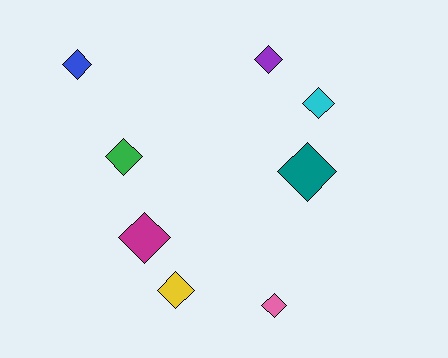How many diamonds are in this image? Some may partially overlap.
There are 8 diamonds.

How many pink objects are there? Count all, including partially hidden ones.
There is 1 pink object.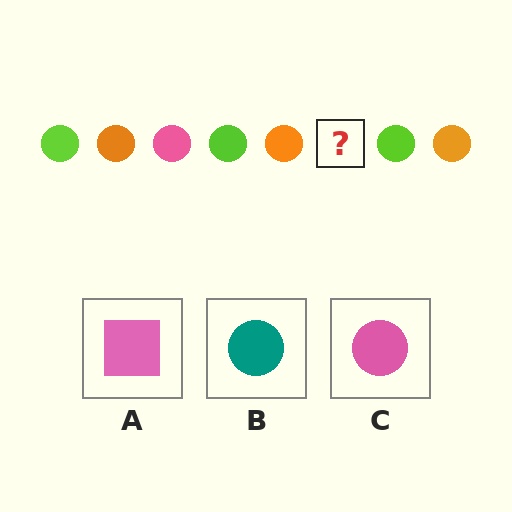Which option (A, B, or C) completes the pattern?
C.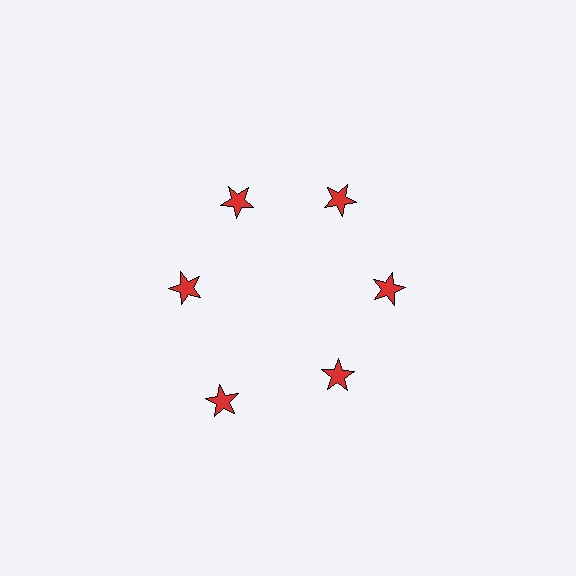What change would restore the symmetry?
The symmetry would be restored by moving it inward, back onto the ring so that all 6 stars sit at equal angles and equal distance from the center.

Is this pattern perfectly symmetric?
No. The 6 red stars are arranged in a ring, but one element near the 7 o'clock position is pushed outward from the center, breaking the 6-fold rotational symmetry.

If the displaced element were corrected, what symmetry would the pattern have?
It would have 6-fold rotational symmetry — the pattern would map onto itself every 60 degrees.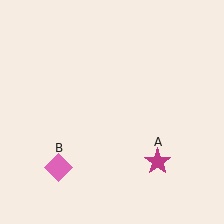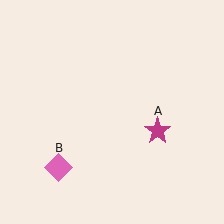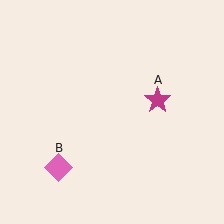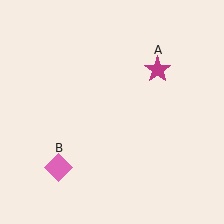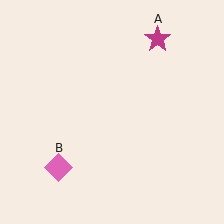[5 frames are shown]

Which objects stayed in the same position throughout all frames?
Pink diamond (object B) remained stationary.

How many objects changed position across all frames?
1 object changed position: magenta star (object A).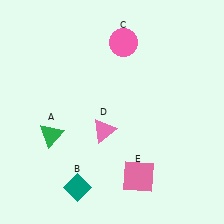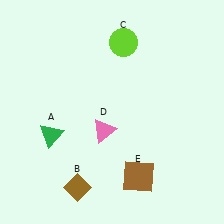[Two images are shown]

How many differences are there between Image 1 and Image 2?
There are 3 differences between the two images.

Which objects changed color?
B changed from teal to brown. C changed from pink to lime. E changed from pink to brown.